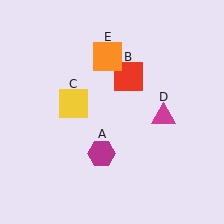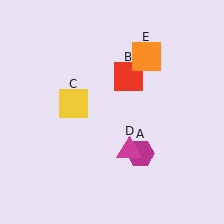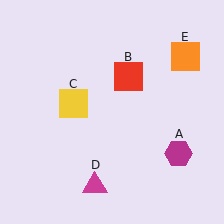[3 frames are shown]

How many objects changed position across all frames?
3 objects changed position: magenta hexagon (object A), magenta triangle (object D), orange square (object E).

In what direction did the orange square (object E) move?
The orange square (object E) moved right.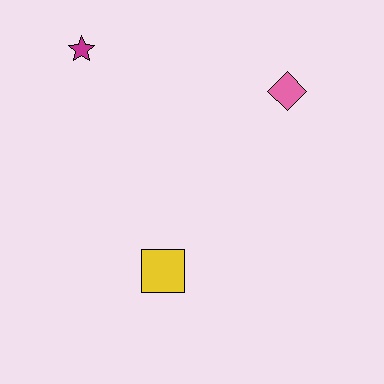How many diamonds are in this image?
There is 1 diamond.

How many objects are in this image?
There are 3 objects.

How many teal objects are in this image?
There are no teal objects.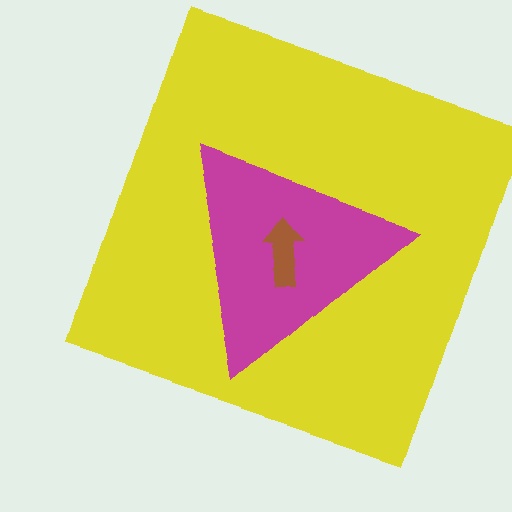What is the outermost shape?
The yellow square.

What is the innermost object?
The brown arrow.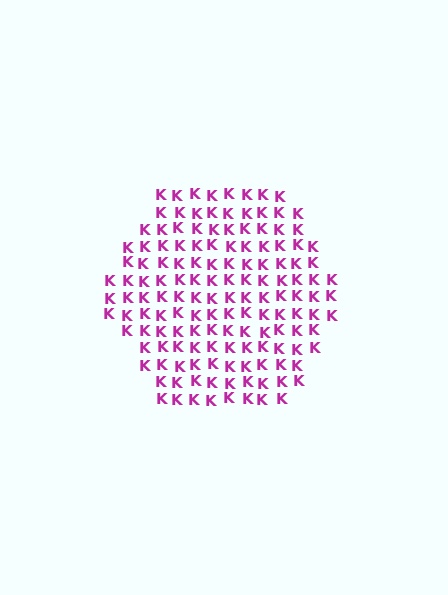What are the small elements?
The small elements are letter K's.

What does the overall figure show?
The overall figure shows a hexagon.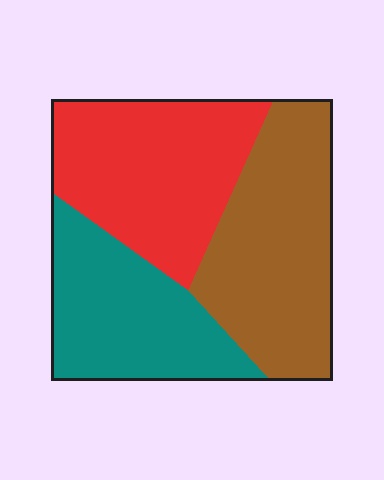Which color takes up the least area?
Teal, at roughly 30%.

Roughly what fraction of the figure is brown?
Brown covers 36% of the figure.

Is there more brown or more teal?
Brown.